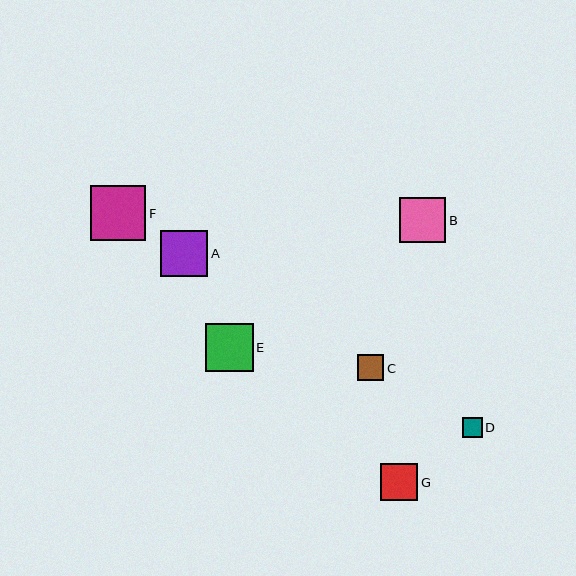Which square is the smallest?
Square D is the smallest with a size of approximately 20 pixels.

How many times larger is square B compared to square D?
Square B is approximately 2.3 times the size of square D.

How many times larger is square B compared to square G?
Square B is approximately 1.2 times the size of square G.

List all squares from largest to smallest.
From largest to smallest: F, E, A, B, G, C, D.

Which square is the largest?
Square F is the largest with a size of approximately 55 pixels.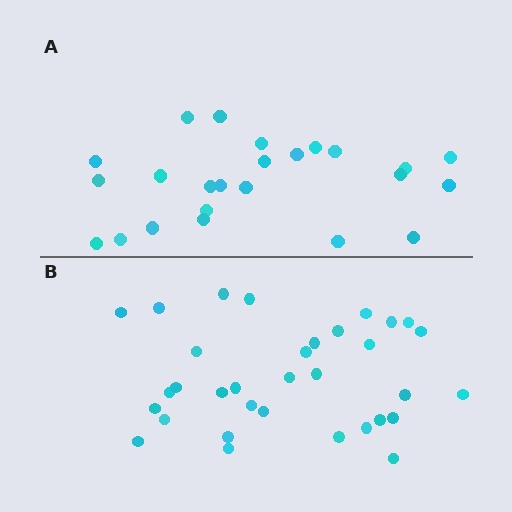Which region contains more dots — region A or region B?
Region B (the bottom region) has more dots.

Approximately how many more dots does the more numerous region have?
Region B has roughly 8 or so more dots than region A.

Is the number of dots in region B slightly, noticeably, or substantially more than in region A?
Region B has noticeably more, but not dramatically so. The ratio is roughly 1.4 to 1.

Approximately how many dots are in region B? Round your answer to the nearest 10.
About 30 dots. (The exact count is 33, which rounds to 30.)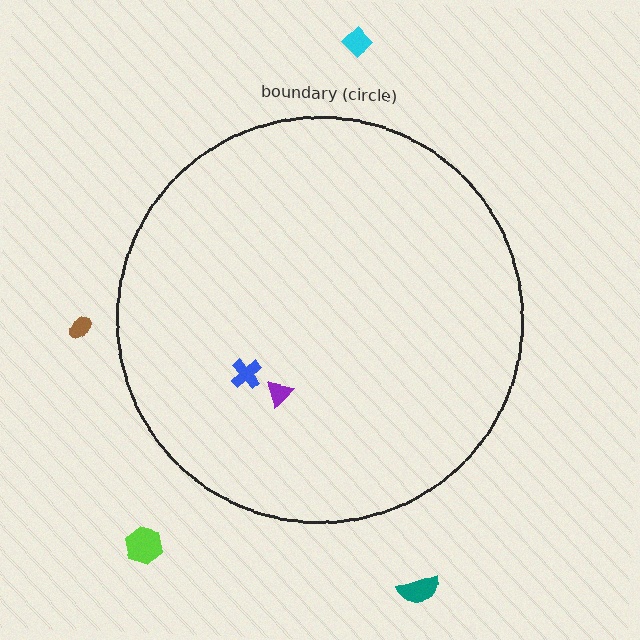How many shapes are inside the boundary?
2 inside, 4 outside.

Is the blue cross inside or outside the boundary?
Inside.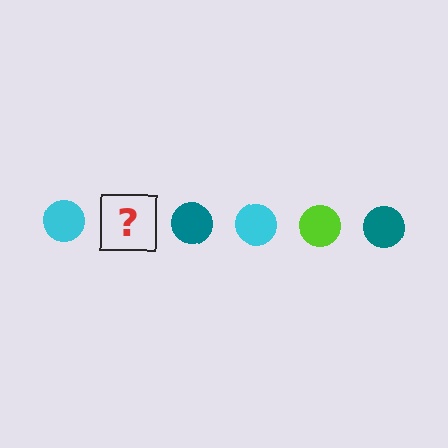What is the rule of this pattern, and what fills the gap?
The rule is that the pattern cycles through cyan, lime, teal circles. The gap should be filled with a lime circle.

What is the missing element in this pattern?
The missing element is a lime circle.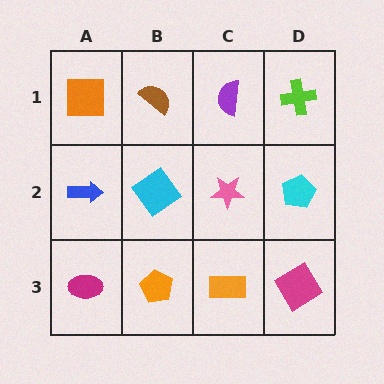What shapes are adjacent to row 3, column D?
A cyan pentagon (row 2, column D), an orange rectangle (row 3, column C).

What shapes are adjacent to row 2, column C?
A purple semicircle (row 1, column C), an orange rectangle (row 3, column C), a cyan diamond (row 2, column B), a cyan pentagon (row 2, column D).